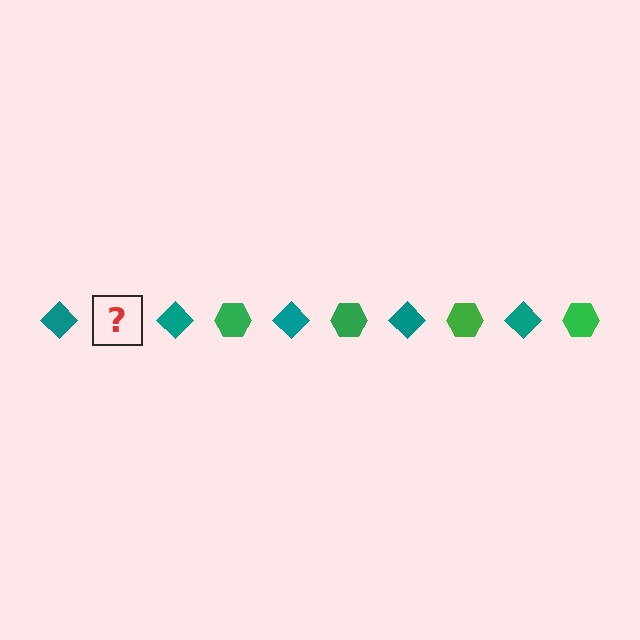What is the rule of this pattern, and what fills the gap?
The rule is that the pattern alternates between teal diamond and green hexagon. The gap should be filled with a green hexagon.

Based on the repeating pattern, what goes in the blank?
The blank should be a green hexagon.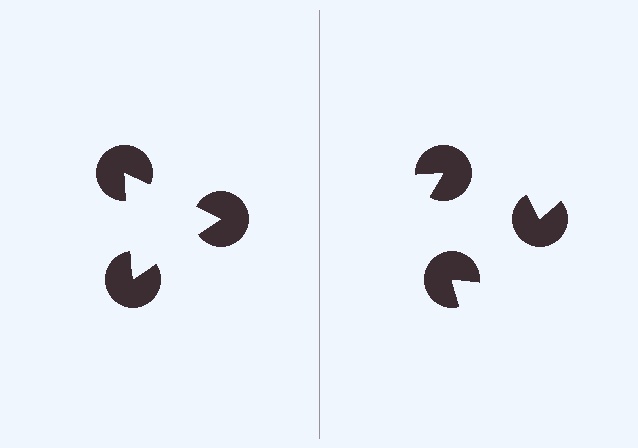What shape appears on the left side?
An illusory triangle.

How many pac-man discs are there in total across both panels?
6 — 3 on each side.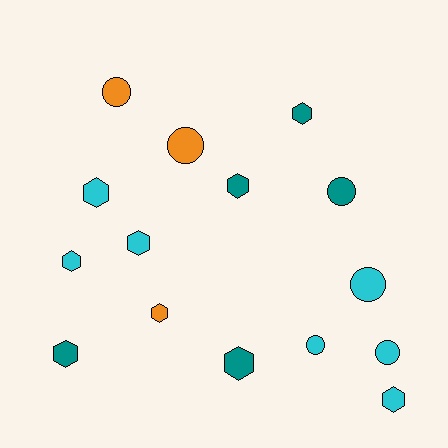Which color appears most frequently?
Cyan, with 7 objects.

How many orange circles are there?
There are 2 orange circles.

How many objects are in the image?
There are 15 objects.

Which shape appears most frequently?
Hexagon, with 9 objects.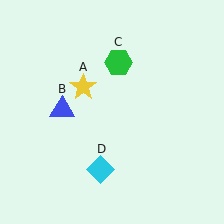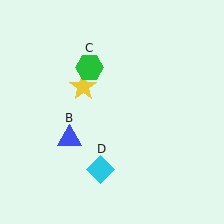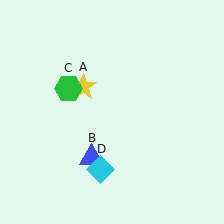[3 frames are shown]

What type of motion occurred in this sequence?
The blue triangle (object B), green hexagon (object C) rotated counterclockwise around the center of the scene.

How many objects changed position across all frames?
2 objects changed position: blue triangle (object B), green hexagon (object C).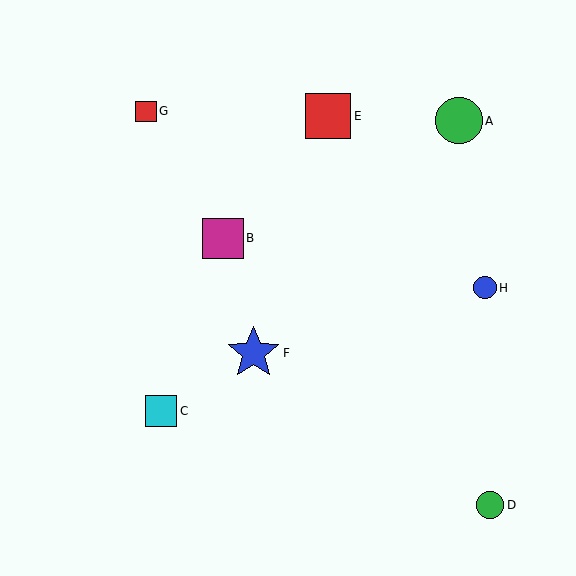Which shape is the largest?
The blue star (labeled F) is the largest.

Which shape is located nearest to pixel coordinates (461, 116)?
The green circle (labeled A) at (459, 121) is nearest to that location.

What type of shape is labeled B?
Shape B is a magenta square.